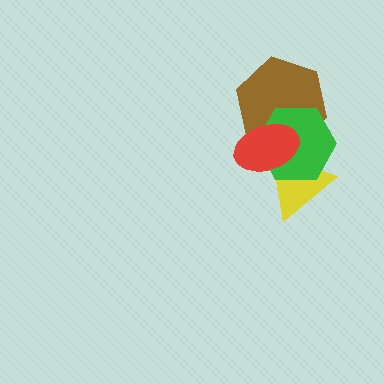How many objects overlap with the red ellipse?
3 objects overlap with the red ellipse.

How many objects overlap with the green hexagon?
3 objects overlap with the green hexagon.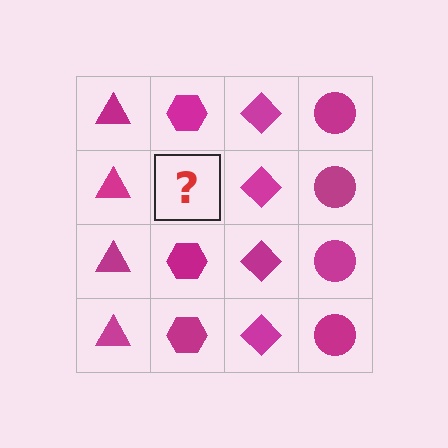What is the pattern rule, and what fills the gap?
The rule is that each column has a consistent shape. The gap should be filled with a magenta hexagon.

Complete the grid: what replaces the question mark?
The question mark should be replaced with a magenta hexagon.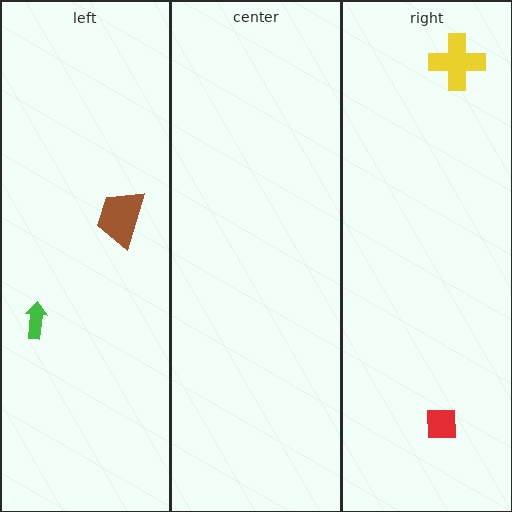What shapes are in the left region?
The brown trapezoid, the green arrow.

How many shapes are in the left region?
2.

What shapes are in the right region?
The yellow cross, the red square.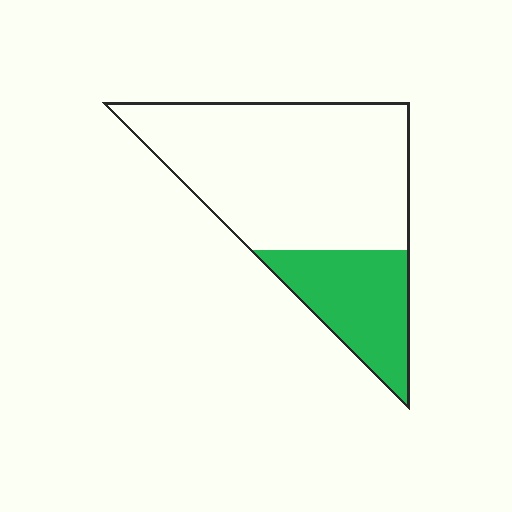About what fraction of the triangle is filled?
About one quarter (1/4).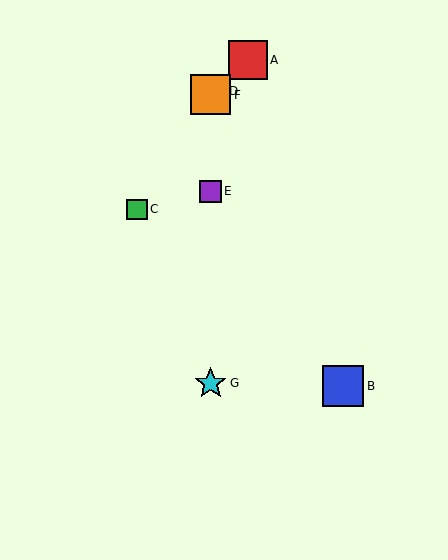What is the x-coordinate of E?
Object E is at x≈211.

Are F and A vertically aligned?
No, F is at x≈211 and A is at x≈248.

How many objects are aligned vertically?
4 objects (D, E, F, G) are aligned vertically.